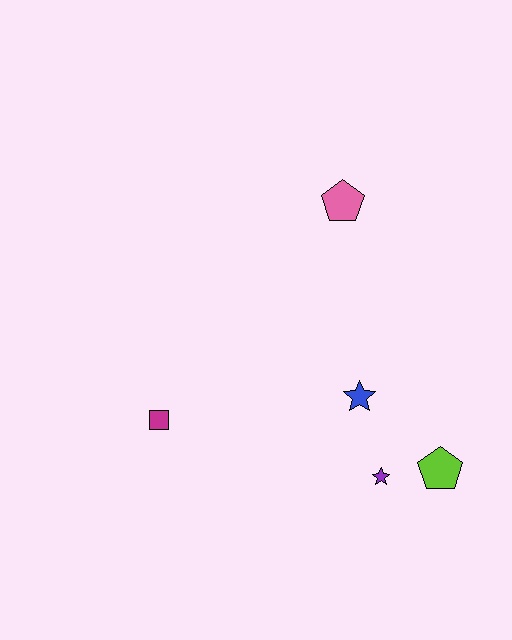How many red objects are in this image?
There are no red objects.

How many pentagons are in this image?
There are 2 pentagons.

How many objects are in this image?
There are 5 objects.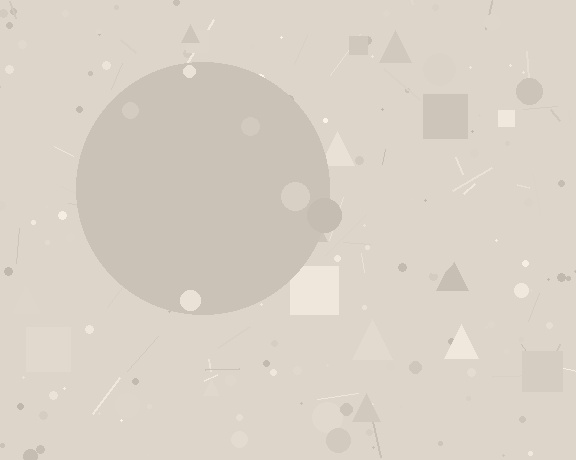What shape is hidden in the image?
A circle is hidden in the image.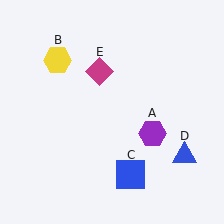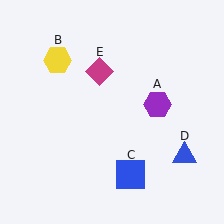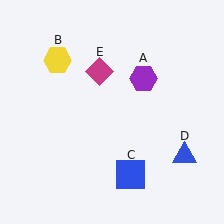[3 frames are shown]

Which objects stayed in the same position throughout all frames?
Yellow hexagon (object B) and blue square (object C) and blue triangle (object D) and magenta diamond (object E) remained stationary.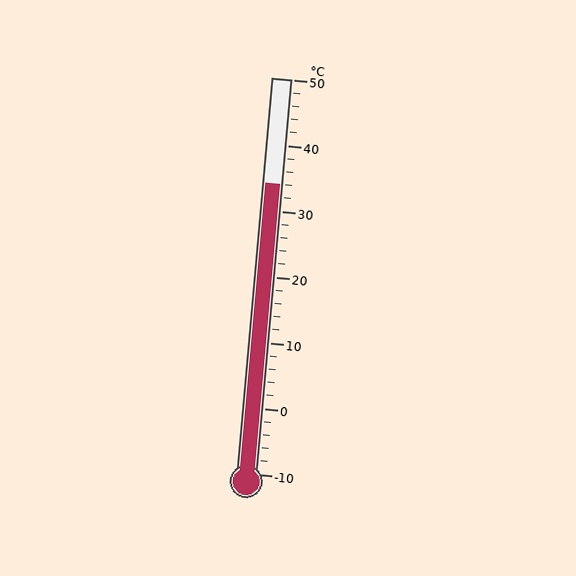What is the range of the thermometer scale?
The thermometer scale ranges from -10°C to 50°C.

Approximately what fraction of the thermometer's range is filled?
The thermometer is filled to approximately 75% of its range.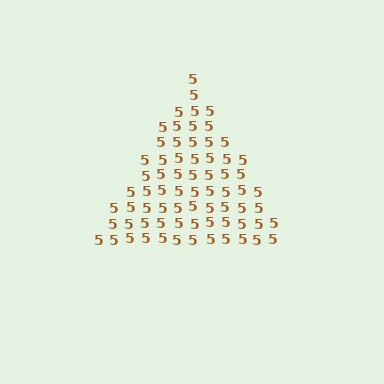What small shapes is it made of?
It is made of small digit 5's.